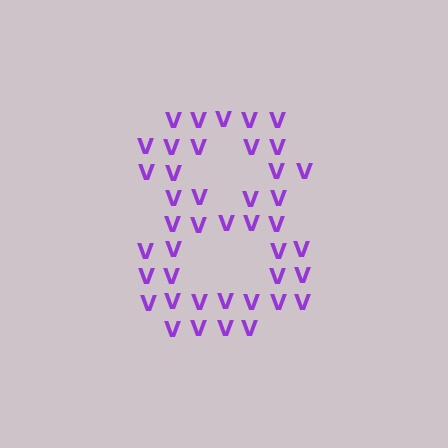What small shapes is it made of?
It is made of small letter V's.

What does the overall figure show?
The overall figure shows the digit 8.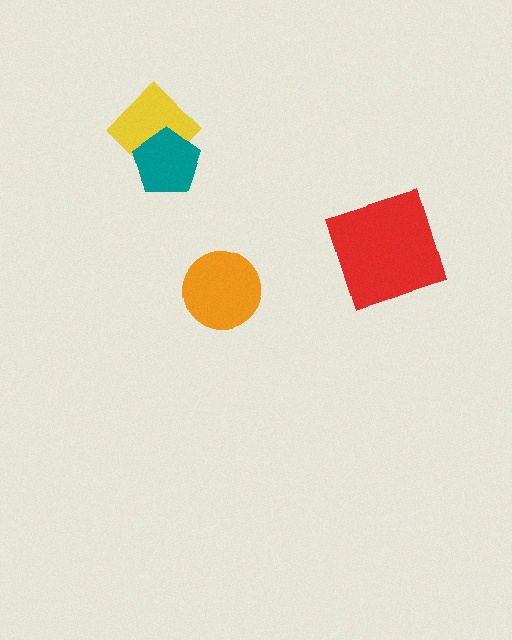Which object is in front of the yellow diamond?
The teal pentagon is in front of the yellow diamond.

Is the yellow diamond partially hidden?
Yes, it is partially covered by another shape.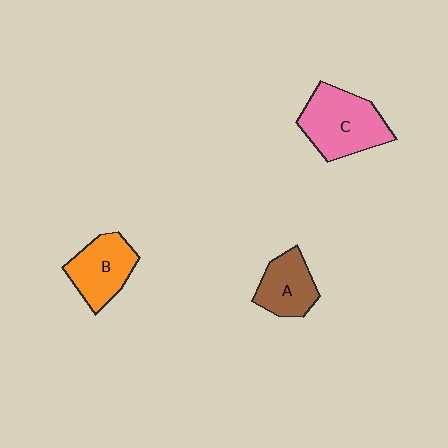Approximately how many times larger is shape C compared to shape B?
Approximately 1.3 times.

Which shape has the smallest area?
Shape A (brown).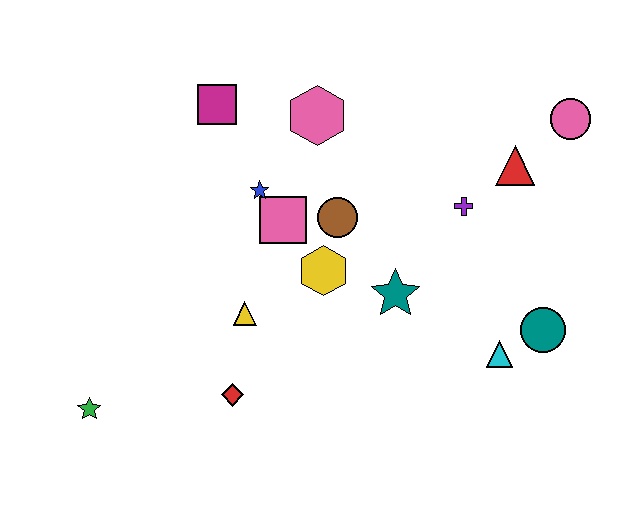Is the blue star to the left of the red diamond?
No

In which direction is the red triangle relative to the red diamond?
The red triangle is to the right of the red diamond.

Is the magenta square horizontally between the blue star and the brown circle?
No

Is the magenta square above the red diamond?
Yes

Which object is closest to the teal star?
The yellow hexagon is closest to the teal star.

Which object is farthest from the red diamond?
The pink circle is farthest from the red diamond.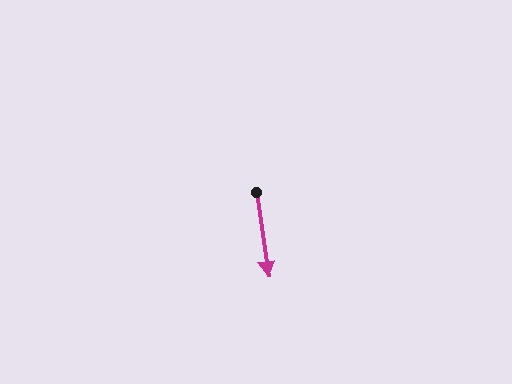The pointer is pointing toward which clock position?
Roughly 6 o'clock.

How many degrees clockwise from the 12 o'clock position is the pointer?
Approximately 171 degrees.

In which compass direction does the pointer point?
South.